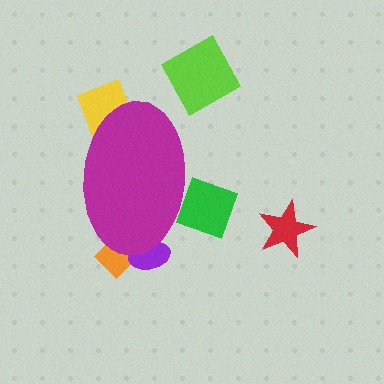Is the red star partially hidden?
No, the red star is fully visible.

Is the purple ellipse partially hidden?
Yes, the purple ellipse is partially hidden behind the magenta ellipse.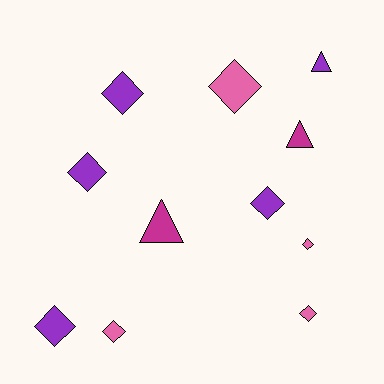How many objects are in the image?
There are 11 objects.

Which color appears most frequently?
Purple, with 5 objects.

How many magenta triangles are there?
There are 2 magenta triangles.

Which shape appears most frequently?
Diamond, with 8 objects.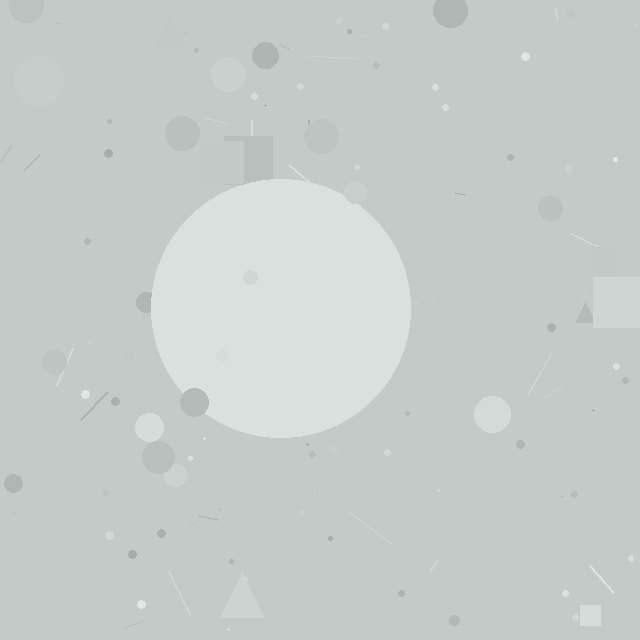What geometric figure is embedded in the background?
A circle is embedded in the background.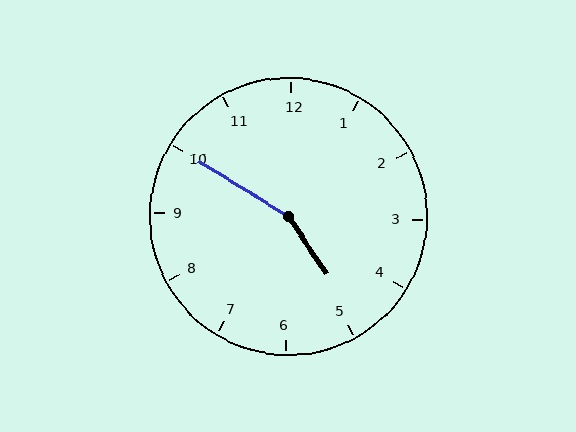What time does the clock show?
4:50.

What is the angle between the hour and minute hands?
Approximately 155 degrees.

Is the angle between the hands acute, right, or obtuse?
It is obtuse.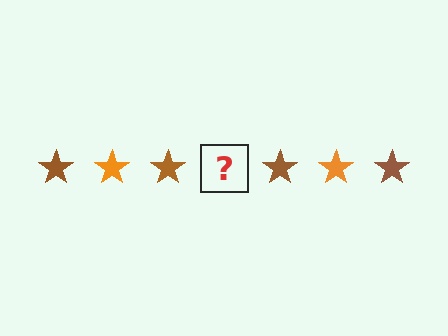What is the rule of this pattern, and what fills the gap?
The rule is that the pattern cycles through brown, orange stars. The gap should be filled with an orange star.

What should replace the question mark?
The question mark should be replaced with an orange star.